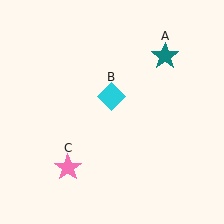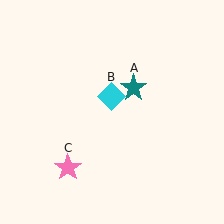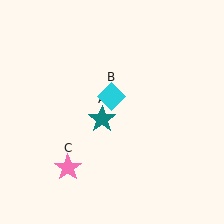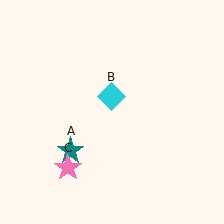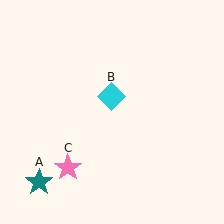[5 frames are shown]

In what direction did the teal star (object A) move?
The teal star (object A) moved down and to the left.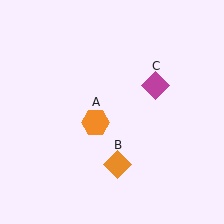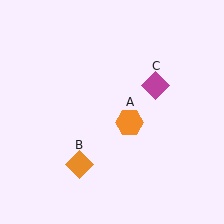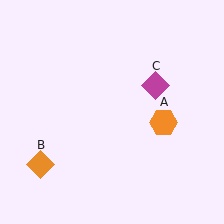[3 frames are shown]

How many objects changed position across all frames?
2 objects changed position: orange hexagon (object A), orange diamond (object B).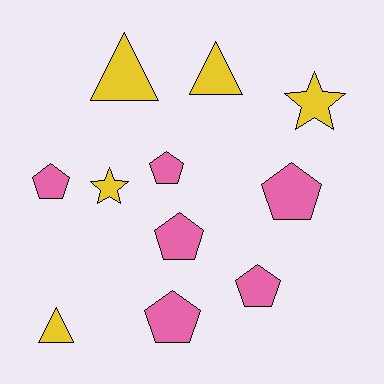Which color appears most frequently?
Pink, with 6 objects.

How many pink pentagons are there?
There are 6 pink pentagons.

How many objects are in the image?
There are 11 objects.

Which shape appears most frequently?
Pentagon, with 6 objects.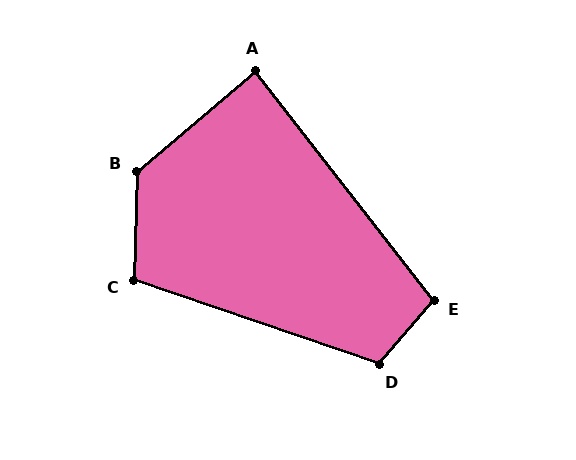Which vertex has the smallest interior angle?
A, at approximately 88 degrees.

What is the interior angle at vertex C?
Approximately 108 degrees (obtuse).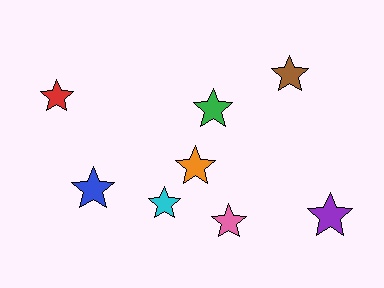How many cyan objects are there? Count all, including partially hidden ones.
There is 1 cyan object.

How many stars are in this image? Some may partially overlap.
There are 8 stars.